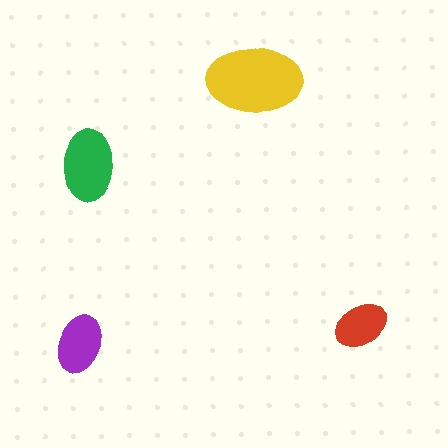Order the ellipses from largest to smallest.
the yellow one, the green one, the purple one, the red one.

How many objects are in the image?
There are 4 objects in the image.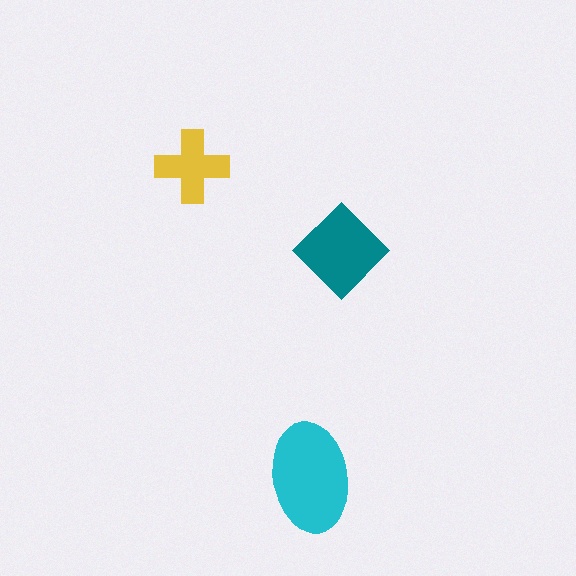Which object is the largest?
The cyan ellipse.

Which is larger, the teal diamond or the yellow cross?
The teal diamond.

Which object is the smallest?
The yellow cross.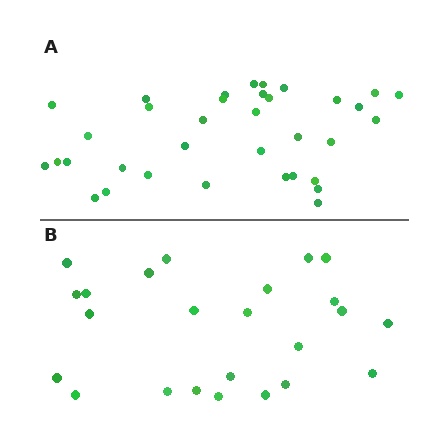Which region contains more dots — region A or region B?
Region A (the top region) has more dots.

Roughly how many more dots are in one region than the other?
Region A has roughly 12 or so more dots than region B.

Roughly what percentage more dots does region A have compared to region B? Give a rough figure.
About 45% more.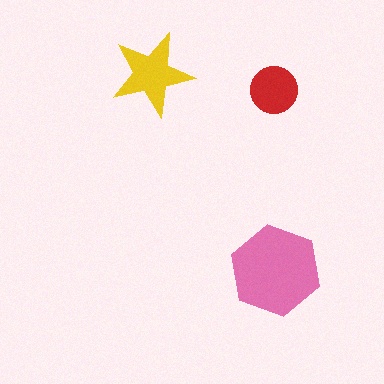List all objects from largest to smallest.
The pink hexagon, the yellow star, the red circle.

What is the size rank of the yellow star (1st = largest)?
2nd.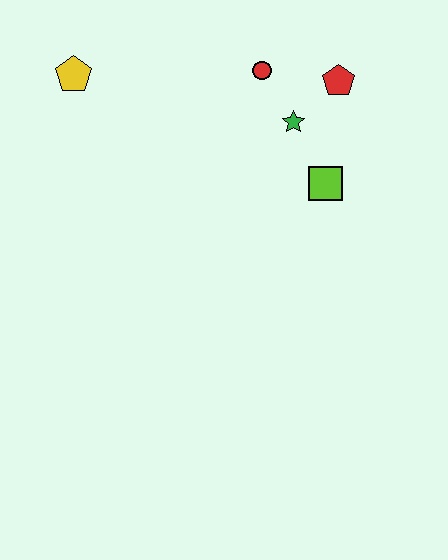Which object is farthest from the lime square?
The yellow pentagon is farthest from the lime square.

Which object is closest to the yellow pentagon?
The red circle is closest to the yellow pentagon.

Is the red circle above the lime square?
Yes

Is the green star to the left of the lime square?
Yes